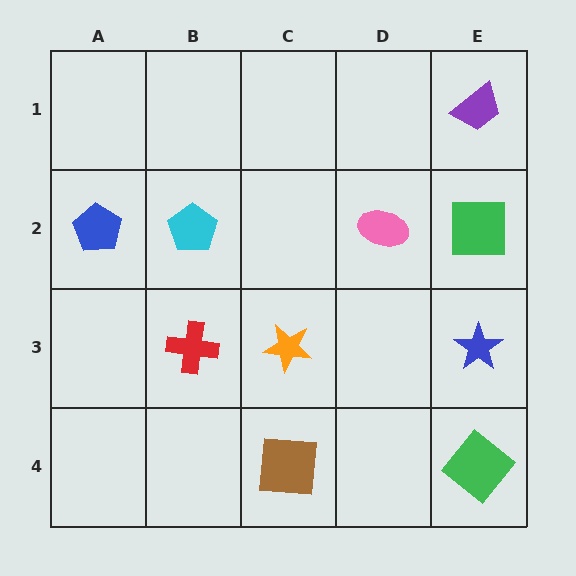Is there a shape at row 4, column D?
No, that cell is empty.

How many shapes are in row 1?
1 shape.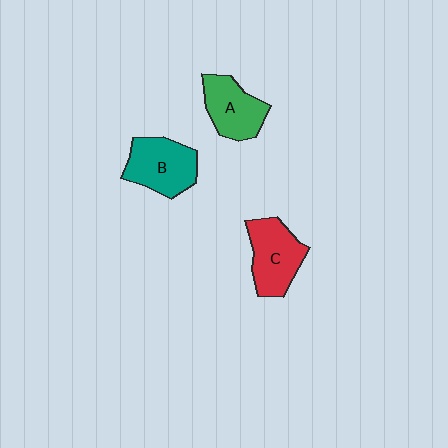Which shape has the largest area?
Shape B (teal).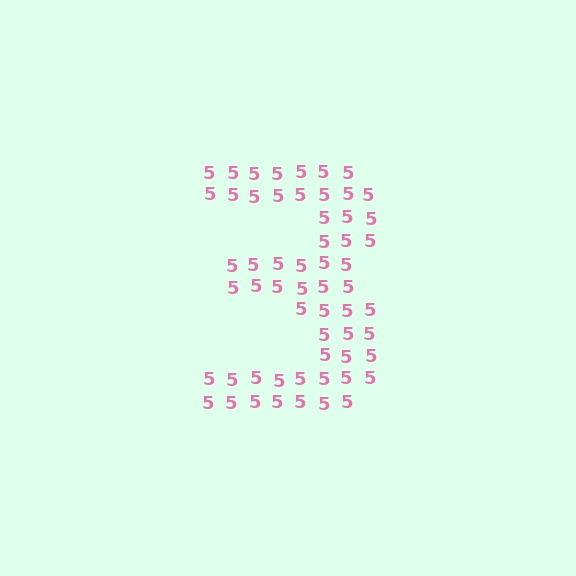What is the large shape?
The large shape is the digit 3.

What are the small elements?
The small elements are digit 5's.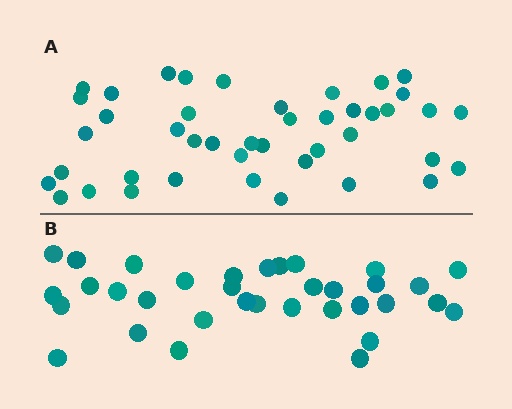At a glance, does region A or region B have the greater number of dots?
Region A (the top region) has more dots.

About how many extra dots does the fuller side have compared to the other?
Region A has roughly 8 or so more dots than region B.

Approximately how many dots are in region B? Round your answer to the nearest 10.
About 30 dots. (The exact count is 34, which rounds to 30.)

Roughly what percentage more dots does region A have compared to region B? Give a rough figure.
About 25% more.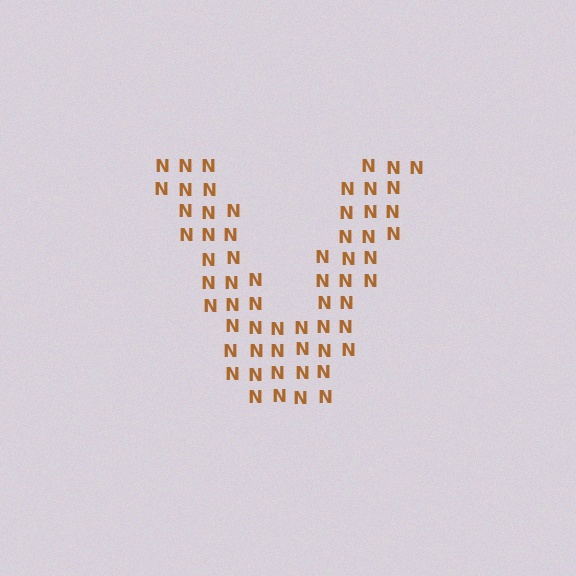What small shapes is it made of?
It is made of small letter N's.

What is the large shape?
The large shape is the letter V.